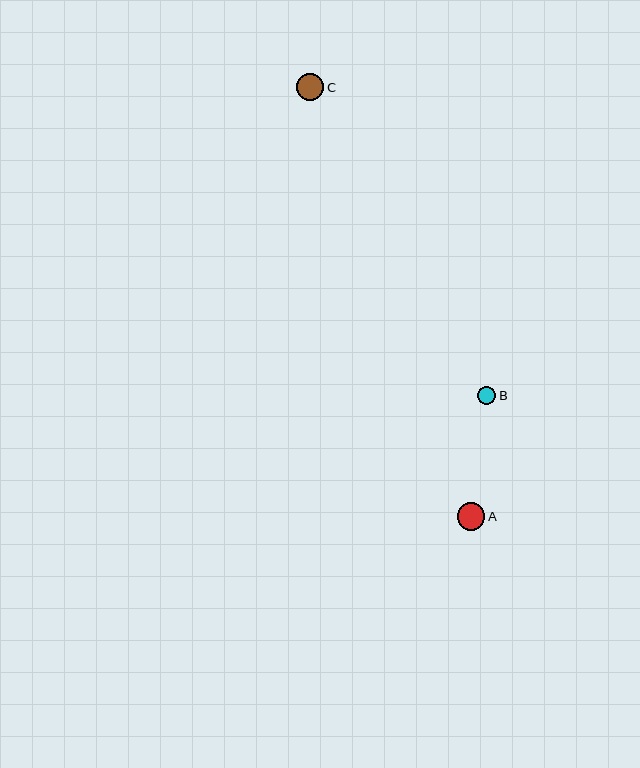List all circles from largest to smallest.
From largest to smallest: C, A, B.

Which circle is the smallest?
Circle B is the smallest with a size of approximately 18 pixels.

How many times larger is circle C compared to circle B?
Circle C is approximately 1.5 times the size of circle B.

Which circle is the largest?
Circle C is the largest with a size of approximately 28 pixels.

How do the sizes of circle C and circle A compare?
Circle C and circle A are approximately the same size.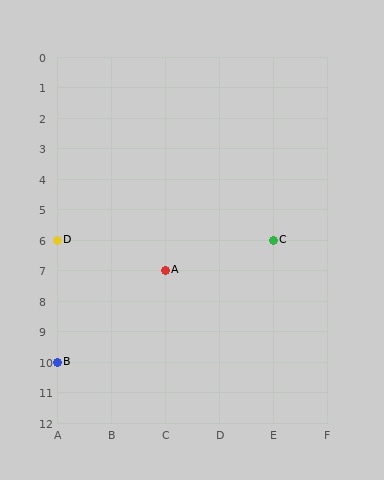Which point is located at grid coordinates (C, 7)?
Point A is at (C, 7).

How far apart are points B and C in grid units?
Points B and C are 4 columns and 4 rows apart (about 5.7 grid units diagonally).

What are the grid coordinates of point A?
Point A is at grid coordinates (C, 7).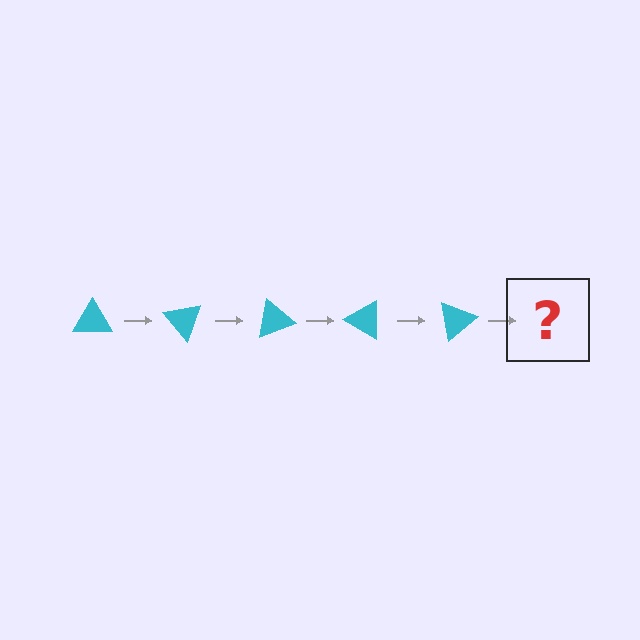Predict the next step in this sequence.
The next step is a cyan triangle rotated 250 degrees.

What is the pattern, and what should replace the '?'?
The pattern is that the triangle rotates 50 degrees each step. The '?' should be a cyan triangle rotated 250 degrees.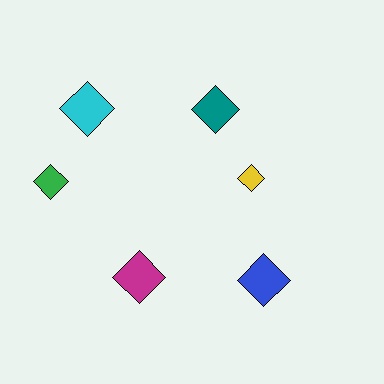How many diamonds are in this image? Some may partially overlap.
There are 6 diamonds.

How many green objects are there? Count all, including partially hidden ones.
There is 1 green object.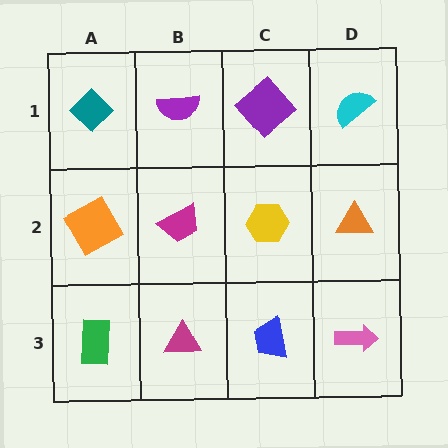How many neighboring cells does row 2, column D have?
3.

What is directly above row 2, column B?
A purple semicircle.